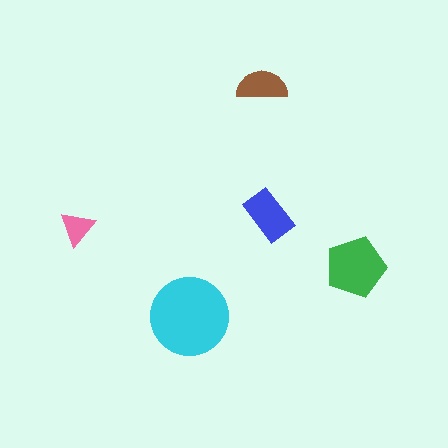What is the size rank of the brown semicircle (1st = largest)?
4th.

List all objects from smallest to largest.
The pink triangle, the brown semicircle, the blue rectangle, the green pentagon, the cyan circle.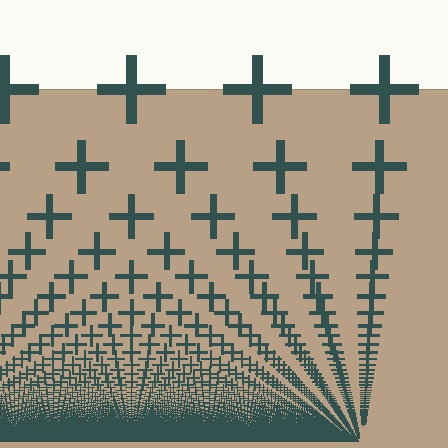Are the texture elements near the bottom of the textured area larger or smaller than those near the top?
Smaller. The gradient is inverted — elements near the bottom are smaller and denser.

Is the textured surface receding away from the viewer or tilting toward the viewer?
The surface appears to tilt toward the viewer. Texture elements get larger and sparser toward the top.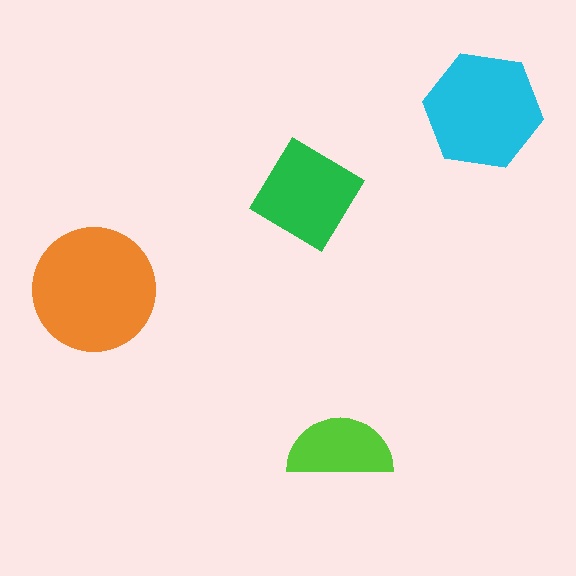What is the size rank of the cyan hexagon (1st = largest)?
2nd.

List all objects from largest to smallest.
The orange circle, the cyan hexagon, the green diamond, the lime semicircle.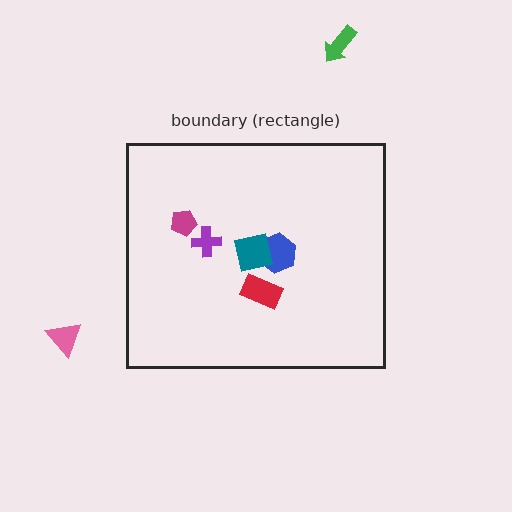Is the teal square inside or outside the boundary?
Inside.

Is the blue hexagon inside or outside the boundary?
Inside.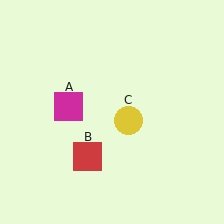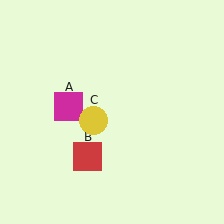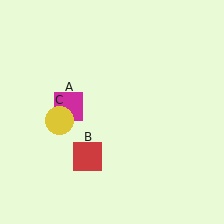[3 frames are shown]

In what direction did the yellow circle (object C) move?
The yellow circle (object C) moved left.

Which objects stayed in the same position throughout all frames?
Magenta square (object A) and red square (object B) remained stationary.